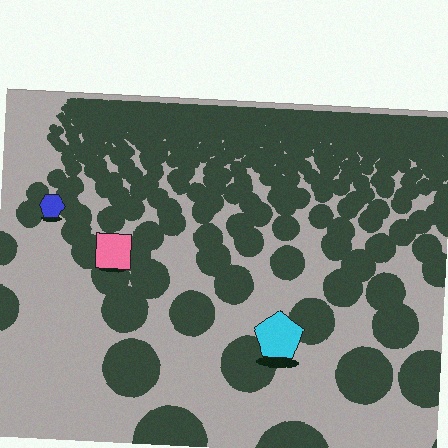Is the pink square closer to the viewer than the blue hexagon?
Yes. The pink square is closer — you can tell from the texture gradient: the ground texture is coarser near it.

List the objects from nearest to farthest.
From nearest to farthest: the cyan pentagon, the pink square, the blue hexagon.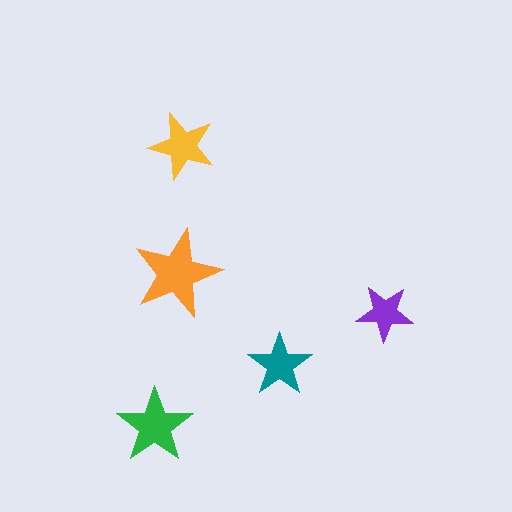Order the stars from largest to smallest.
the orange one, the green one, the yellow one, the teal one, the purple one.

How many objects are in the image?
There are 5 objects in the image.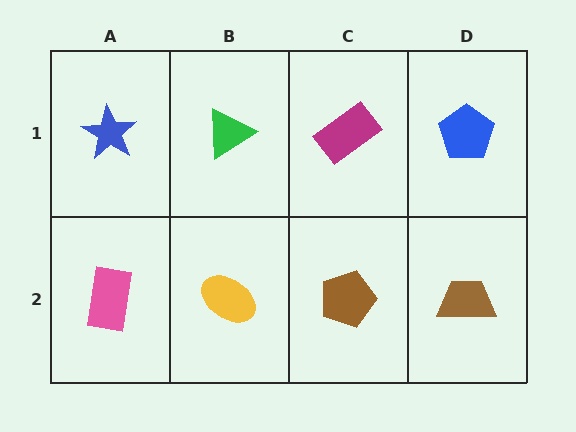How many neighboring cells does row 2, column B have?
3.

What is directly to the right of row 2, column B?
A brown pentagon.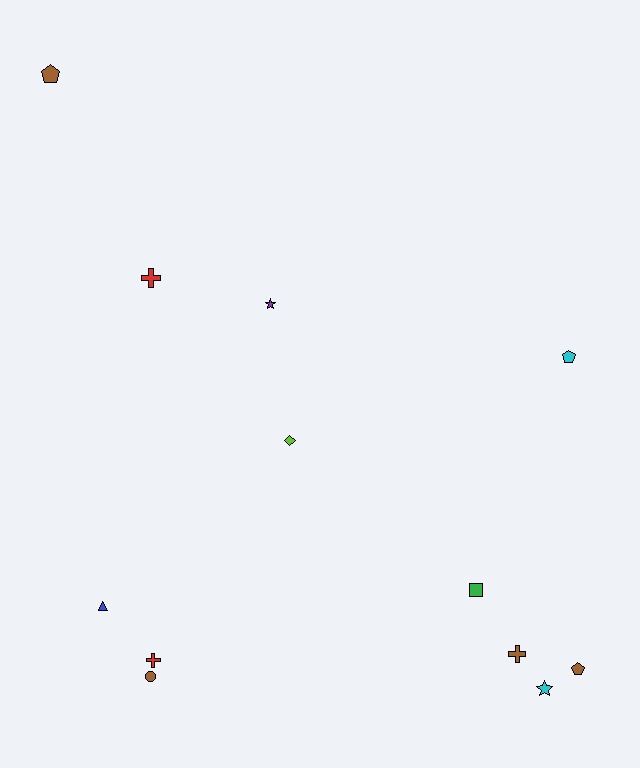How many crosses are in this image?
There are 3 crosses.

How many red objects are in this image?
There are 2 red objects.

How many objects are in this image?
There are 12 objects.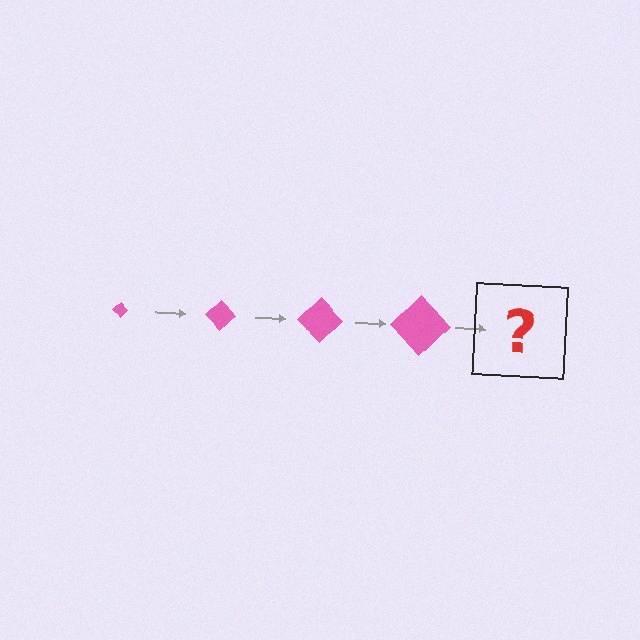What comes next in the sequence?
The next element should be a pink diamond, larger than the previous one.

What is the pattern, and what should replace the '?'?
The pattern is that the diamond gets progressively larger each step. The '?' should be a pink diamond, larger than the previous one.